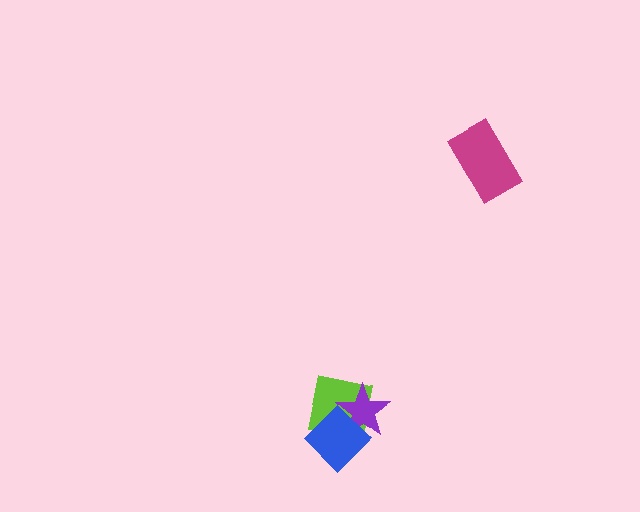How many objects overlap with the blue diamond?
2 objects overlap with the blue diamond.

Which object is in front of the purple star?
The blue diamond is in front of the purple star.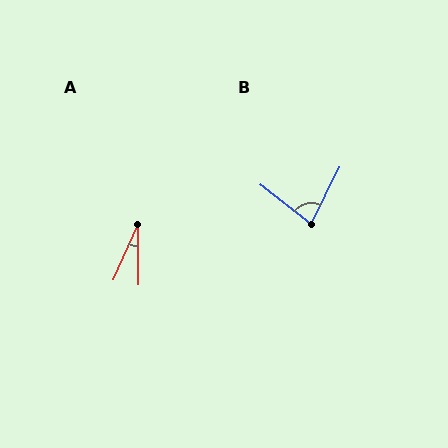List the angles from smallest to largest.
A (25°), B (78°).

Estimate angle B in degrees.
Approximately 78 degrees.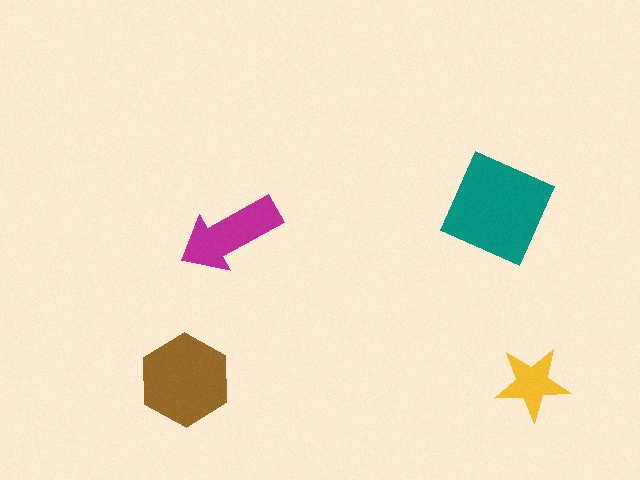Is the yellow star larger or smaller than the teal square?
Smaller.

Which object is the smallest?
The yellow star.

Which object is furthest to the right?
The yellow star is rightmost.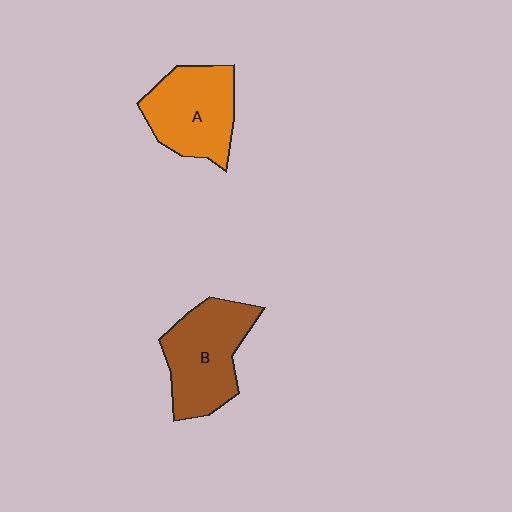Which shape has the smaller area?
Shape A (orange).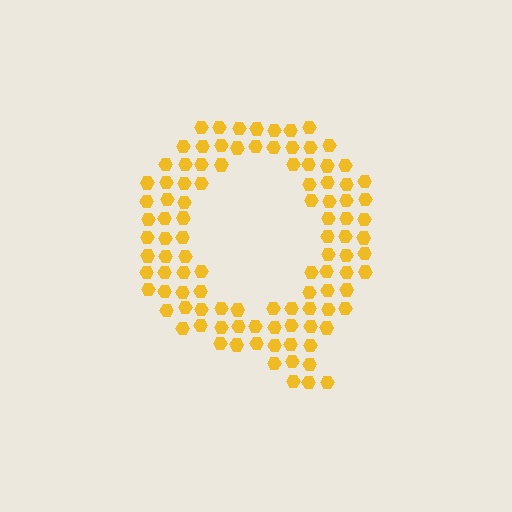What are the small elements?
The small elements are hexagons.